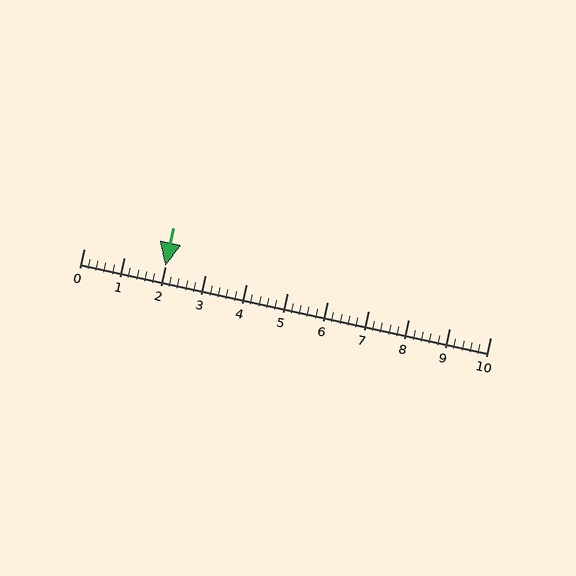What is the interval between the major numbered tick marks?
The major tick marks are spaced 1 units apart.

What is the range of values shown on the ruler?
The ruler shows values from 0 to 10.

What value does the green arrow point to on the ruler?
The green arrow points to approximately 2.0.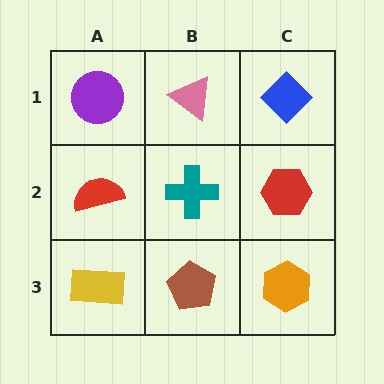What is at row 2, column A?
A red semicircle.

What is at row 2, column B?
A teal cross.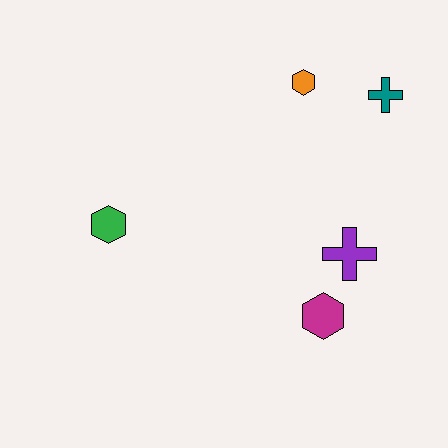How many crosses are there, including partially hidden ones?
There are 2 crosses.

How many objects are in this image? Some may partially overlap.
There are 5 objects.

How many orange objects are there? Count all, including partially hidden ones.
There is 1 orange object.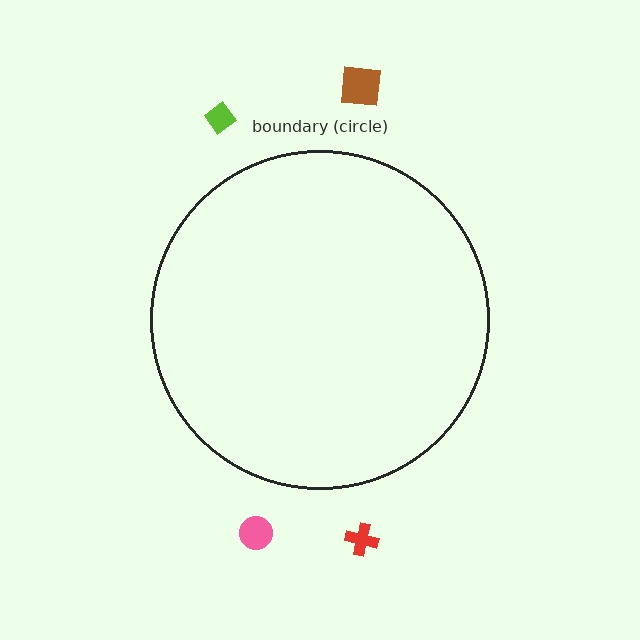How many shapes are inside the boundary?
0 inside, 4 outside.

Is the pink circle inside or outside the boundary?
Outside.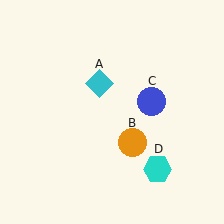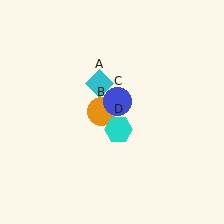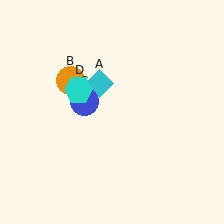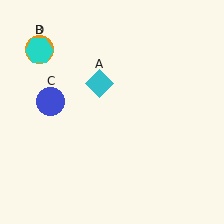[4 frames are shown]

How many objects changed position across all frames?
3 objects changed position: orange circle (object B), blue circle (object C), cyan hexagon (object D).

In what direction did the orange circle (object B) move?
The orange circle (object B) moved up and to the left.